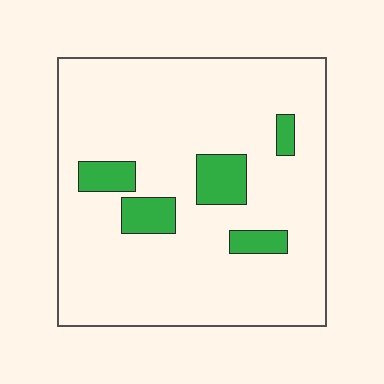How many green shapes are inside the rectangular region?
5.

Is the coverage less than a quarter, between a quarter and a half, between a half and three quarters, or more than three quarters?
Less than a quarter.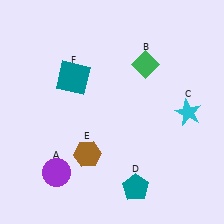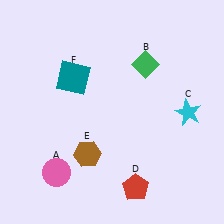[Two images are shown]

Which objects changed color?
A changed from purple to pink. D changed from teal to red.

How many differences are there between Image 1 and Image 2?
There are 2 differences between the two images.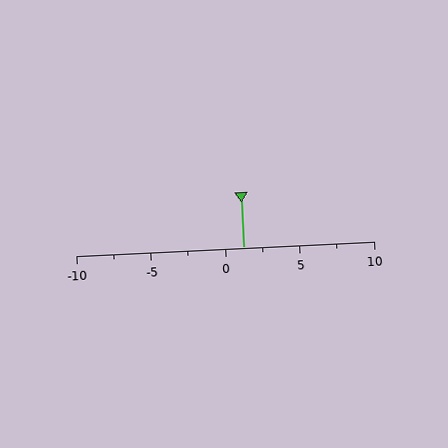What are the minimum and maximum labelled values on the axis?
The axis runs from -10 to 10.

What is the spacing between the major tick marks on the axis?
The major ticks are spaced 5 apart.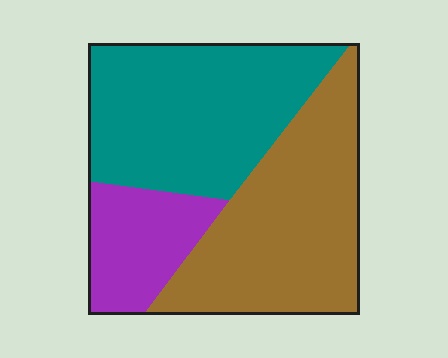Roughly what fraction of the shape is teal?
Teal takes up about two fifths (2/5) of the shape.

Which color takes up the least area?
Purple, at roughly 15%.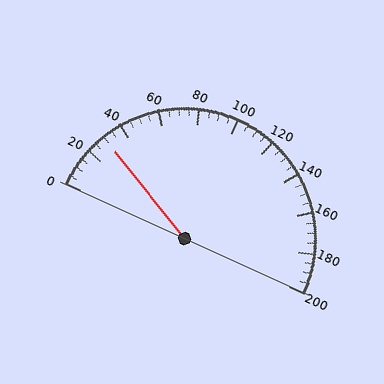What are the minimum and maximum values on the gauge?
The gauge ranges from 0 to 200.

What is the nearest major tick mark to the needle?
The nearest major tick mark is 40.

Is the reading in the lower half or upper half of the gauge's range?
The reading is in the lower half of the range (0 to 200).